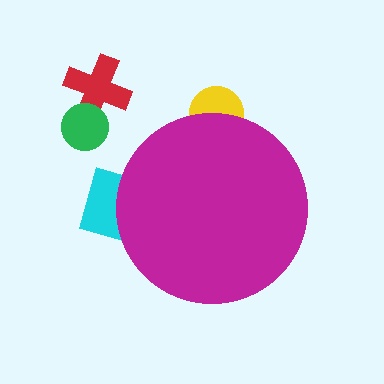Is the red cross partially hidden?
No, the red cross is fully visible.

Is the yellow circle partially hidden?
Yes, the yellow circle is partially hidden behind the magenta circle.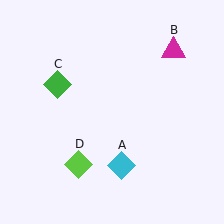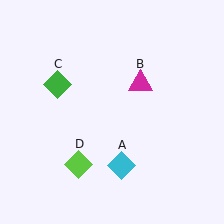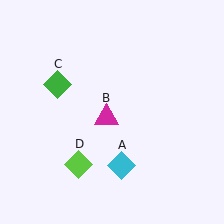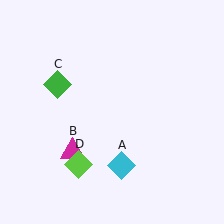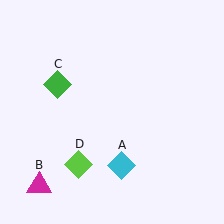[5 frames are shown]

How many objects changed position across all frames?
1 object changed position: magenta triangle (object B).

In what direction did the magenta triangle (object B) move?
The magenta triangle (object B) moved down and to the left.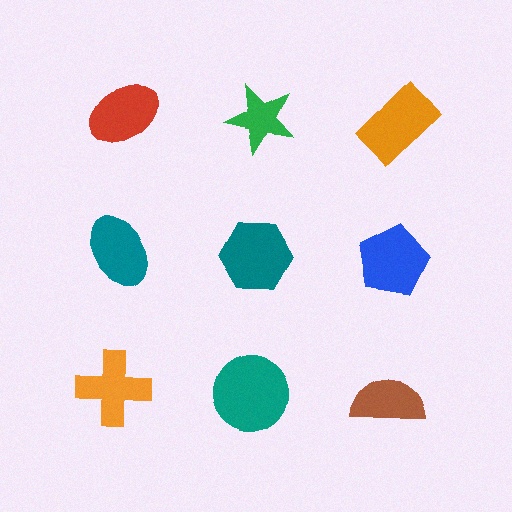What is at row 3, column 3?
A brown semicircle.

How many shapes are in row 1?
3 shapes.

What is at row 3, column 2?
A teal circle.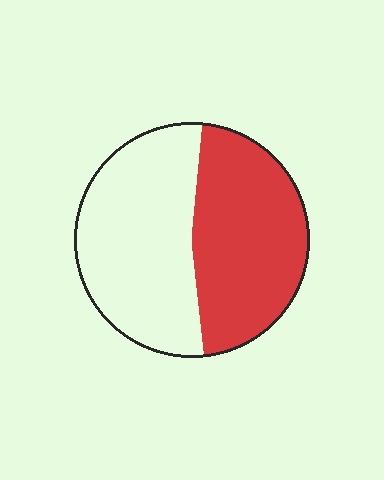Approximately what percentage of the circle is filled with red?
Approximately 45%.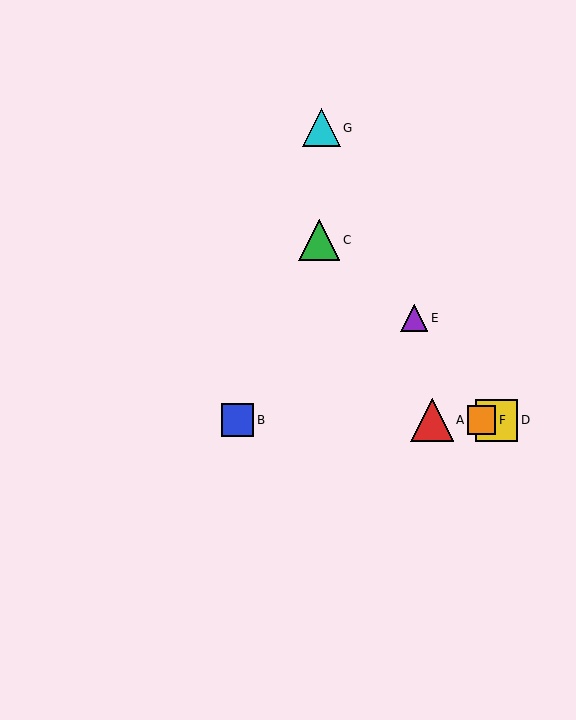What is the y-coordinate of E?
Object E is at y≈318.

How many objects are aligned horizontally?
4 objects (A, B, D, F) are aligned horizontally.